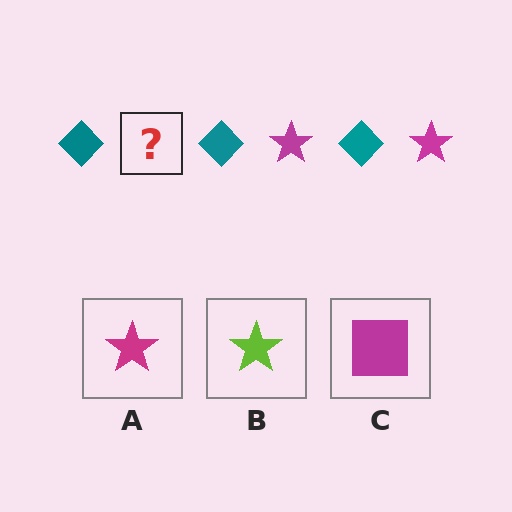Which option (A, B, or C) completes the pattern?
A.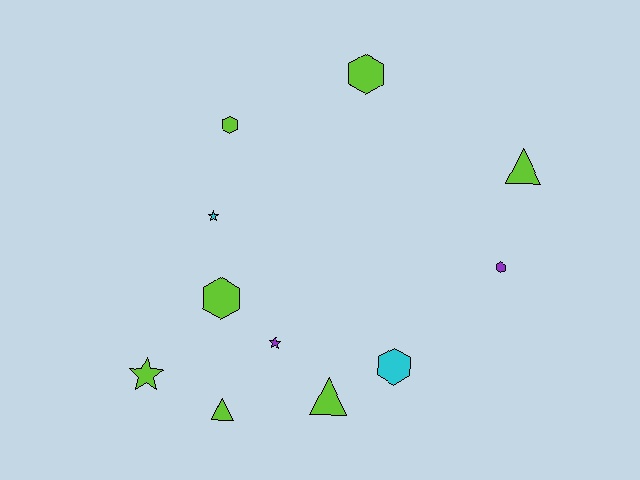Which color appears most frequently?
Lime, with 7 objects.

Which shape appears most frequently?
Hexagon, with 5 objects.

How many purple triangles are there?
There are no purple triangles.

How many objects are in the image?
There are 11 objects.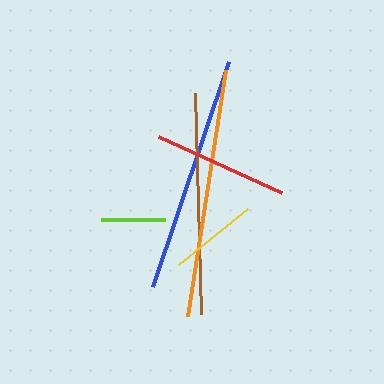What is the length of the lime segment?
The lime segment is approximately 65 pixels long.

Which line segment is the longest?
The orange line is the longest at approximately 249 pixels.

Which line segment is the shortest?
The lime line is the shortest at approximately 65 pixels.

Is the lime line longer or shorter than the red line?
The red line is longer than the lime line.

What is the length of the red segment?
The red segment is approximately 135 pixels long.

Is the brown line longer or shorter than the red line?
The brown line is longer than the red line.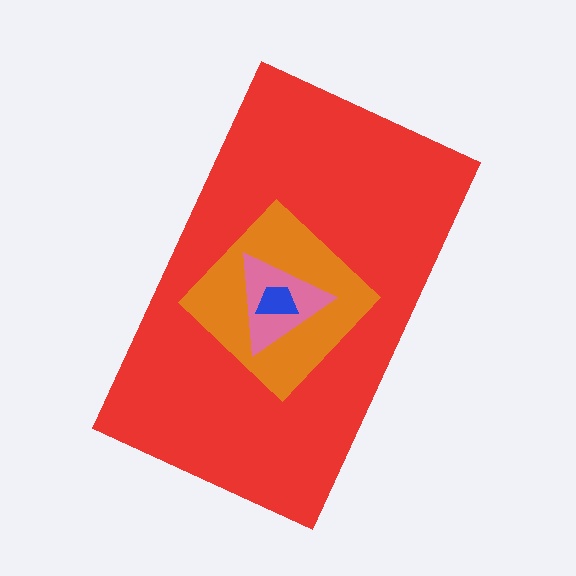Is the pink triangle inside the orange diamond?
Yes.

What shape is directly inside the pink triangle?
The blue trapezoid.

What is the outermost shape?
The red rectangle.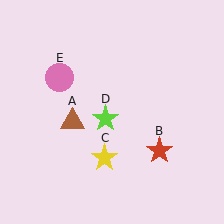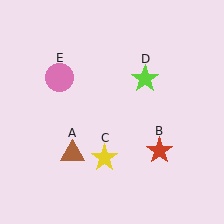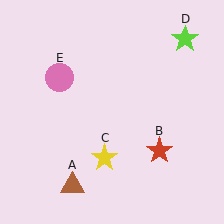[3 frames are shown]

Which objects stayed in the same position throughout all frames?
Red star (object B) and yellow star (object C) and pink circle (object E) remained stationary.